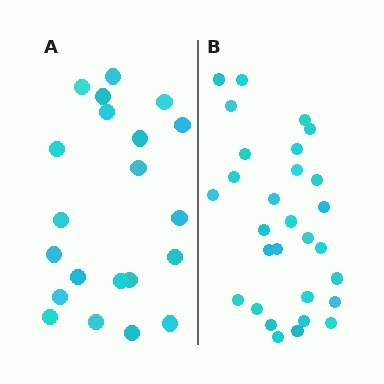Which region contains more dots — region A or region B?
Region B (the right region) has more dots.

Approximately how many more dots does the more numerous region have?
Region B has roughly 8 or so more dots than region A.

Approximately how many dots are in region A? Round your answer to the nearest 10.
About 20 dots. (The exact count is 21, which rounds to 20.)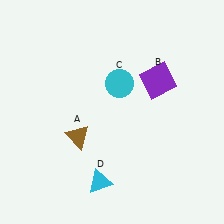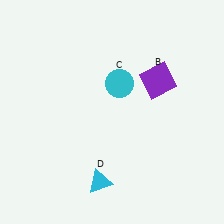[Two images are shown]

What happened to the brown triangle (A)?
The brown triangle (A) was removed in Image 2. It was in the bottom-left area of Image 1.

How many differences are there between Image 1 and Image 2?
There is 1 difference between the two images.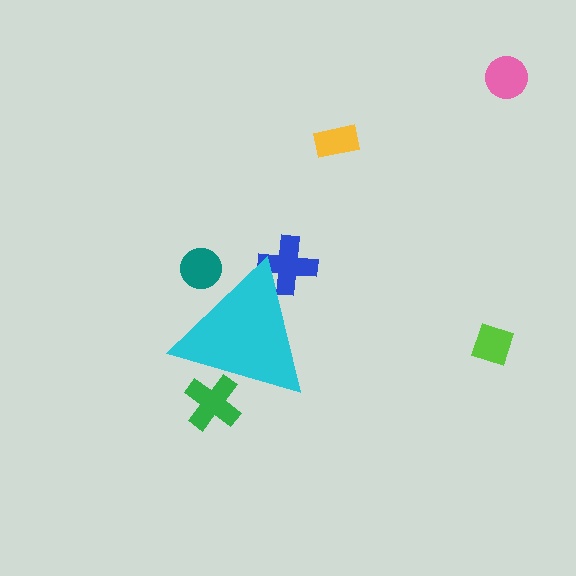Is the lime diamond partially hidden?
No, the lime diamond is fully visible.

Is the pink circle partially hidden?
No, the pink circle is fully visible.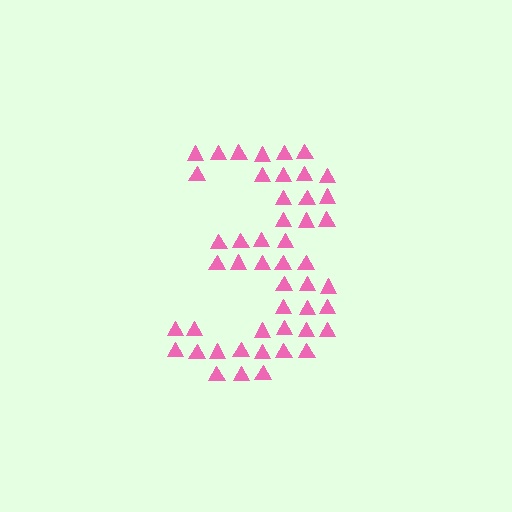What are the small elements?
The small elements are triangles.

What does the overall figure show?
The overall figure shows the digit 3.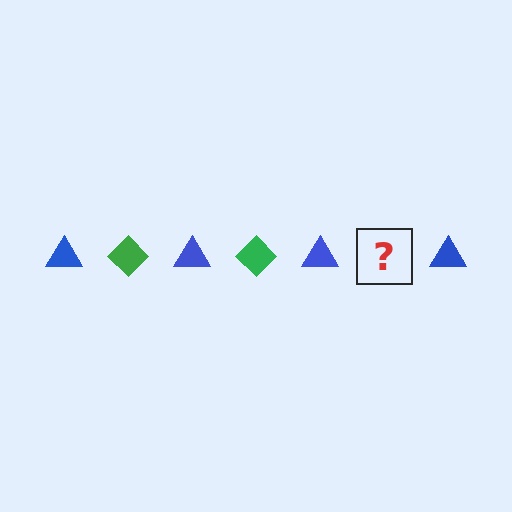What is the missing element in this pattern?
The missing element is a green diamond.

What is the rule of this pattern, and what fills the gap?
The rule is that the pattern alternates between blue triangle and green diamond. The gap should be filled with a green diamond.